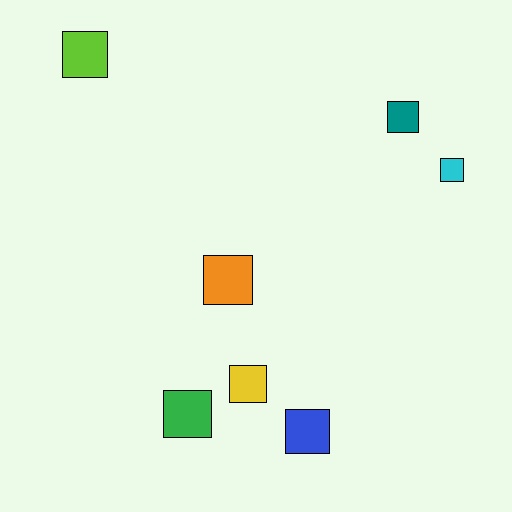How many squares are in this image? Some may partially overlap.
There are 7 squares.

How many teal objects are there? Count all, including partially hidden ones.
There is 1 teal object.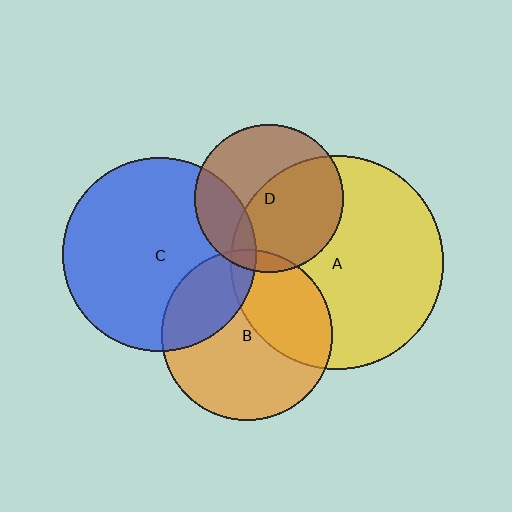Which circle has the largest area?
Circle A (yellow).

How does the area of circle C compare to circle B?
Approximately 1.3 times.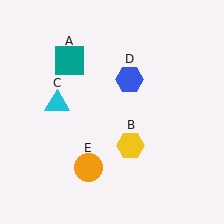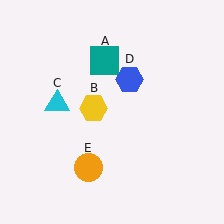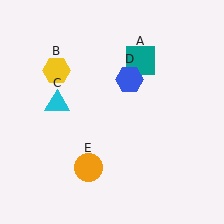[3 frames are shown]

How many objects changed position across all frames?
2 objects changed position: teal square (object A), yellow hexagon (object B).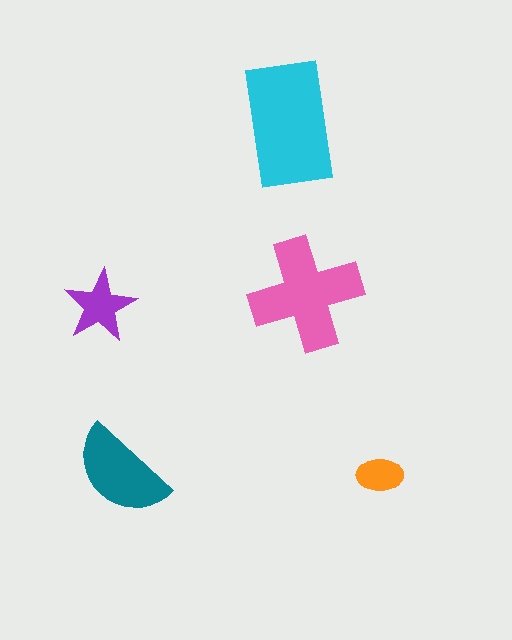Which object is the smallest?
The orange ellipse.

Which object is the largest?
The cyan rectangle.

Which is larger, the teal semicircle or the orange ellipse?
The teal semicircle.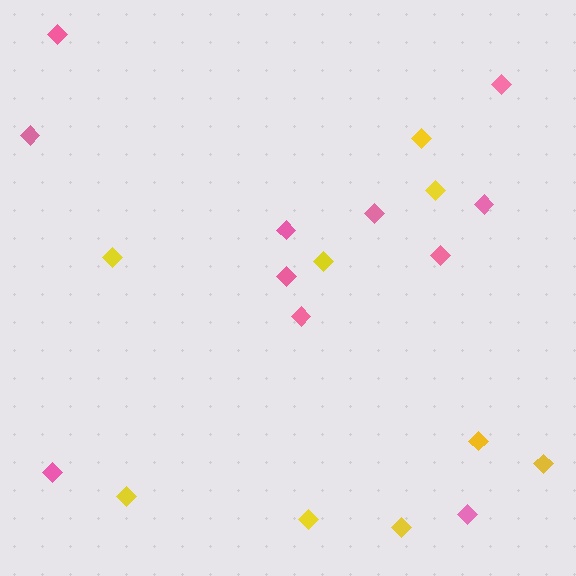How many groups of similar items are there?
There are 2 groups: one group of yellow diamonds (9) and one group of pink diamonds (11).